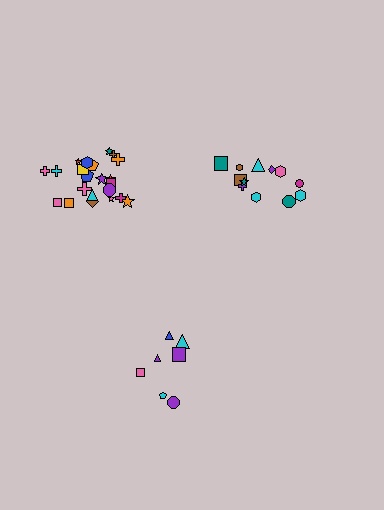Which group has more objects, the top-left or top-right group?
The top-left group.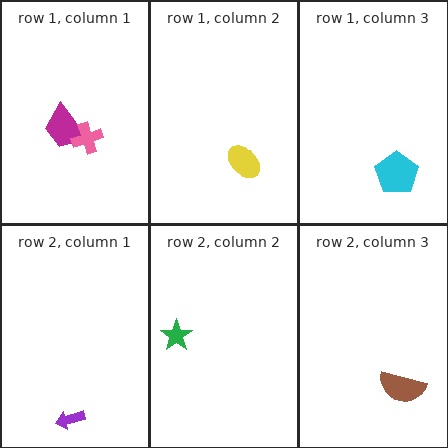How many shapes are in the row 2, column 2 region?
1.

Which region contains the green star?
The row 2, column 2 region.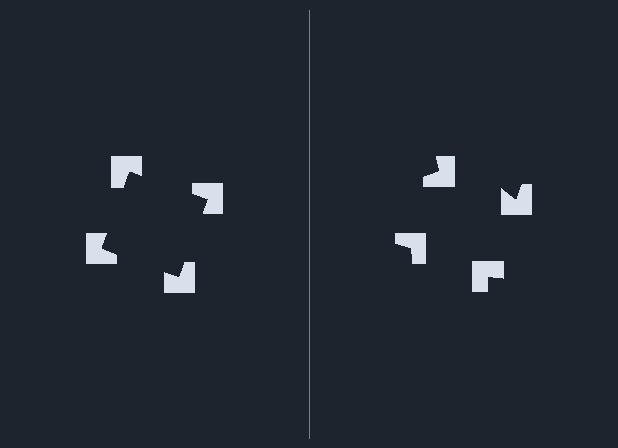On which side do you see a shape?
An illusory square appears on the left side. On the right side the wedge cuts are rotated, so no coherent shape forms.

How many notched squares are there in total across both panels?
8 — 4 on each side.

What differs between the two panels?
The notched squares are positioned identically on both sides; only the wedge orientations differ. On the left they align to a square; on the right they are misaligned.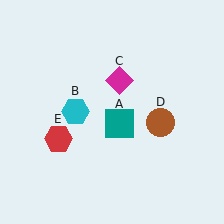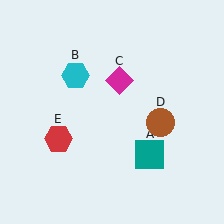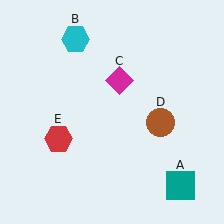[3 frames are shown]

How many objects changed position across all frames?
2 objects changed position: teal square (object A), cyan hexagon (object B).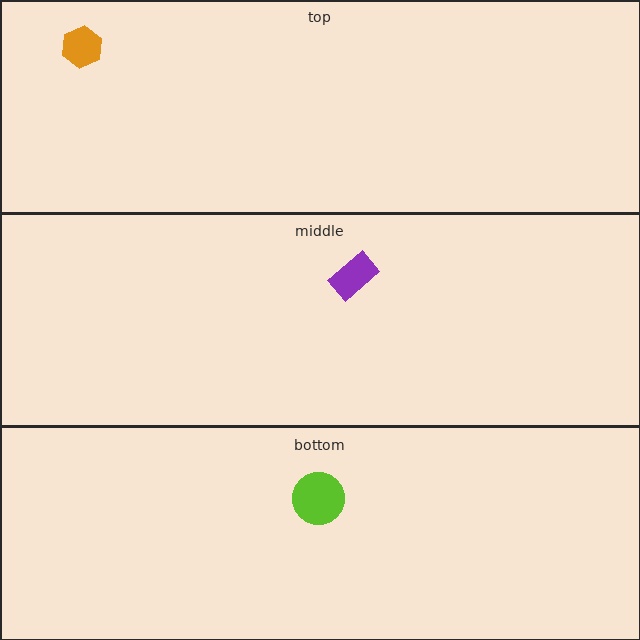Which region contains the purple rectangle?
The middle region.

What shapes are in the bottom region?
The lime circle.